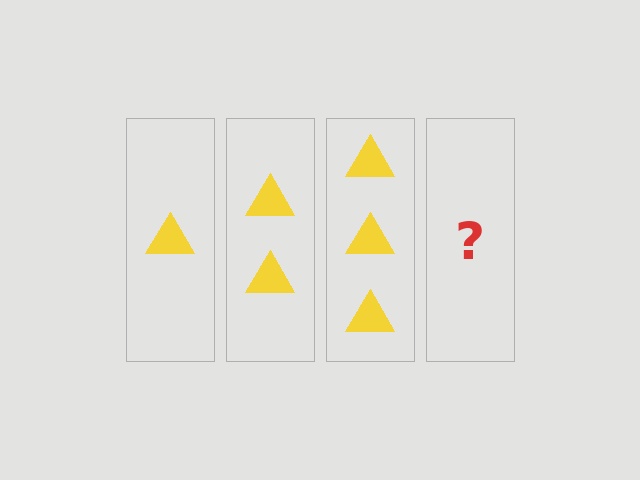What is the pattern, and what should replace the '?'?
The pattern is that each step adds one more triangle. The '?' should be 4 triangles.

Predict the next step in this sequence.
The next step is 4 triangles.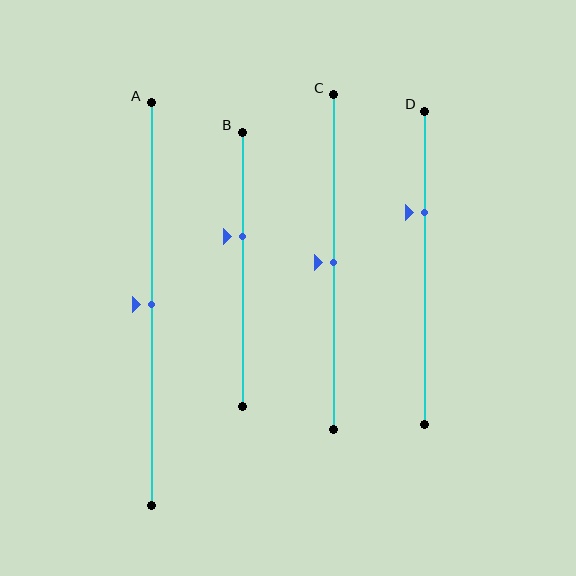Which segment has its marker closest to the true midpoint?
Segment A has its marker closest to the true midpoint.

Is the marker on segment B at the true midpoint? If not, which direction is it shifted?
No, the marker on segment B is shifted upward by about 12% of the segment length.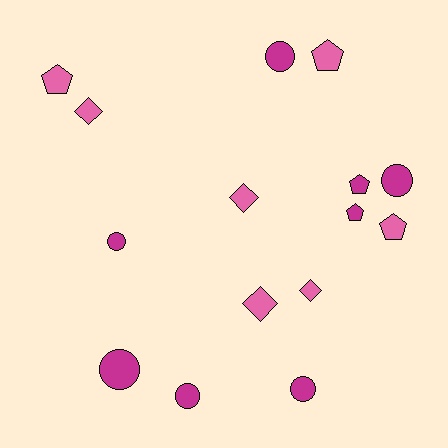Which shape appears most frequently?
Circle, with 6 objects.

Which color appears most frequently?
Magenta, with 8 objects.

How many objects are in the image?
There are 15 objects.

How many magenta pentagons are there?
There are 2 magenta pentagons.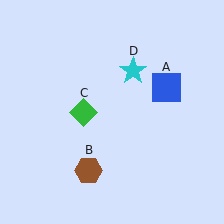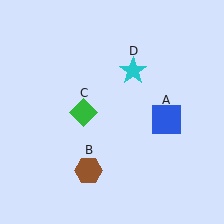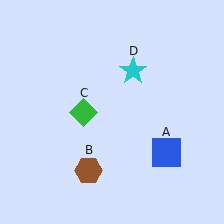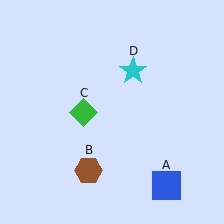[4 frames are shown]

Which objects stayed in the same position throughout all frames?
Brown hexagon (object B) and green diamond (object C) and cyan star (object D) remained stationary.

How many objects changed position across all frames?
1 object changed position: blue square (object A).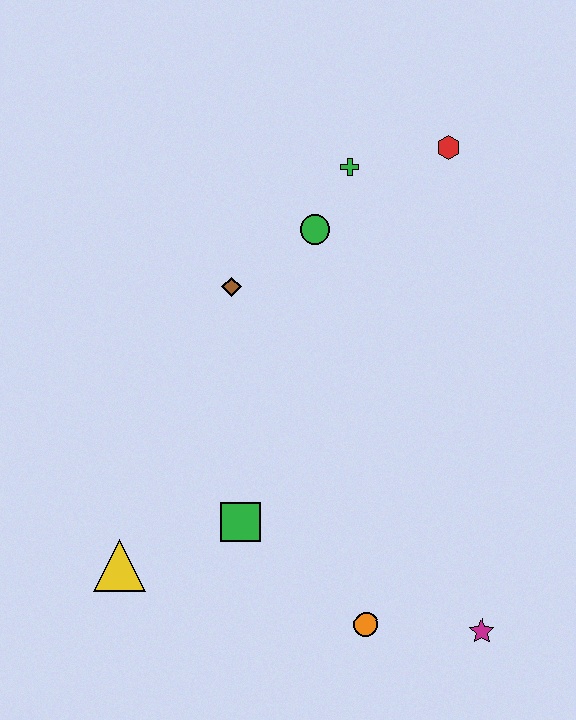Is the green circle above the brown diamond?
Yes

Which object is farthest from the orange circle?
The red hexagon is farthest from the orange circle.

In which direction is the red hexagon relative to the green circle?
The red hexagon is to the right of the green circle.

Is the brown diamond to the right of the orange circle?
No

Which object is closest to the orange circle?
The magenta star is closest to the orange circle.